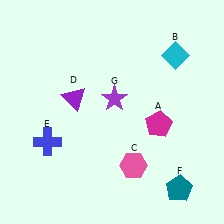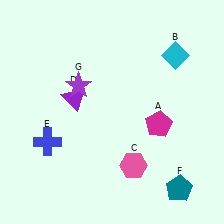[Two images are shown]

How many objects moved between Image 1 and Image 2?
1 object moved between the two images.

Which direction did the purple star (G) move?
The purple star (G) moved left.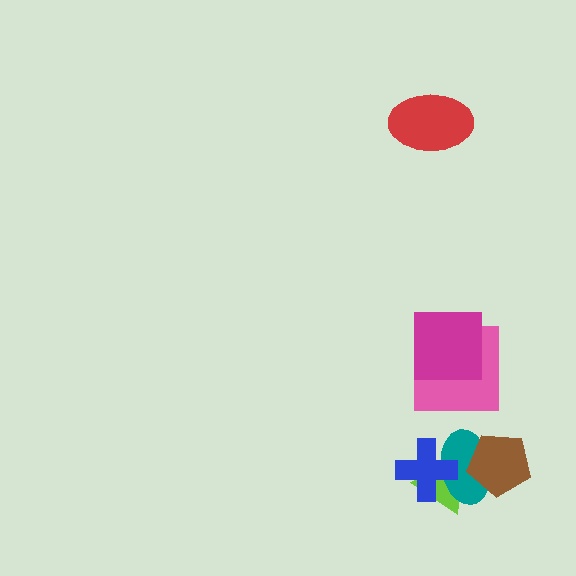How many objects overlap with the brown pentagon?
2 objects overlap with the brown pentagon.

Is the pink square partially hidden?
Yes, it is partially covered by another shape.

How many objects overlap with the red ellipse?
0 objects overlap with the red ellipse.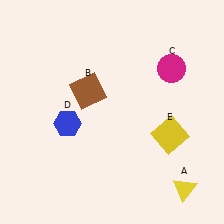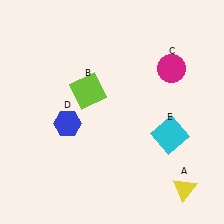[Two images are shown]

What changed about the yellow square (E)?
In Image 1, E is yellow. In Image 2, it changed to cyan.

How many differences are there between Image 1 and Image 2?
There are 2 differences between the two images.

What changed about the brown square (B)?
In Image 1, B is brown. In Image 2, it changed to lime.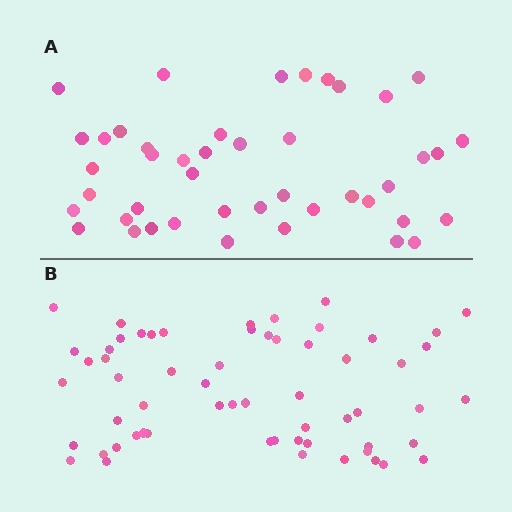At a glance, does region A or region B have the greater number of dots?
Region B (the bottom region) has more dots.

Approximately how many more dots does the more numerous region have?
Region B has approximately 15 more dots than region A.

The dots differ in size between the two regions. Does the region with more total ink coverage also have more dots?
No. Region A has more total ink coverage because its dots are larger, but region B actually contains more individual dots. Total area can be misleading — the number of items is what matters here.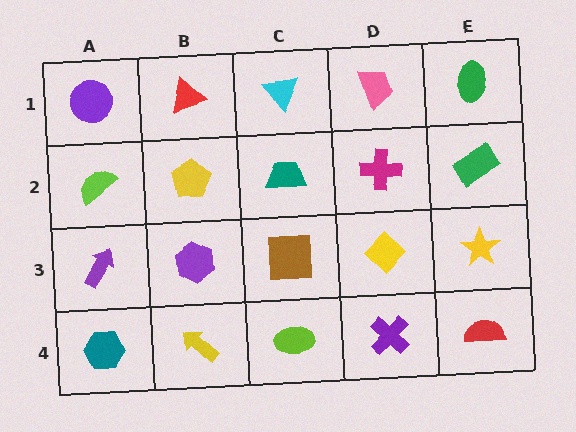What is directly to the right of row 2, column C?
A magenta cross.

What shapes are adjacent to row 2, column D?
A pink trapezoid (row 1, column D), a yellow diamond (row 3, column D), a teal trapezoid (row 2, column C), a green rectangle (row 2, column E).